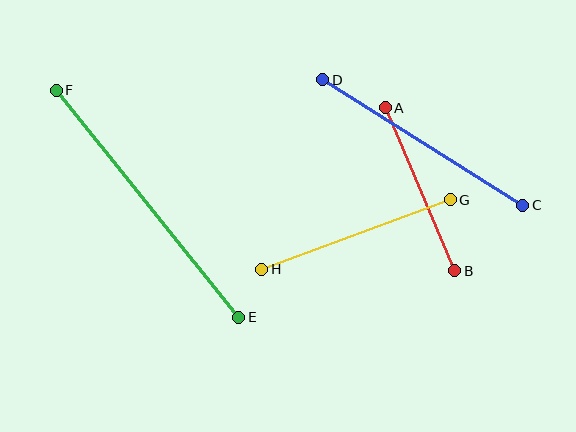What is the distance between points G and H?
The distance is approximately 201 pixels.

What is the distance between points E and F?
The distance is approximately 291 pixels.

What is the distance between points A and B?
The distance is approximately 177 pixels.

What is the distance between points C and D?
The distance is approximately 236 pixels.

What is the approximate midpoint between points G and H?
The midpoint is at approximately (356, 234) pixels.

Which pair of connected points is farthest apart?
Points E and F are farthest apart.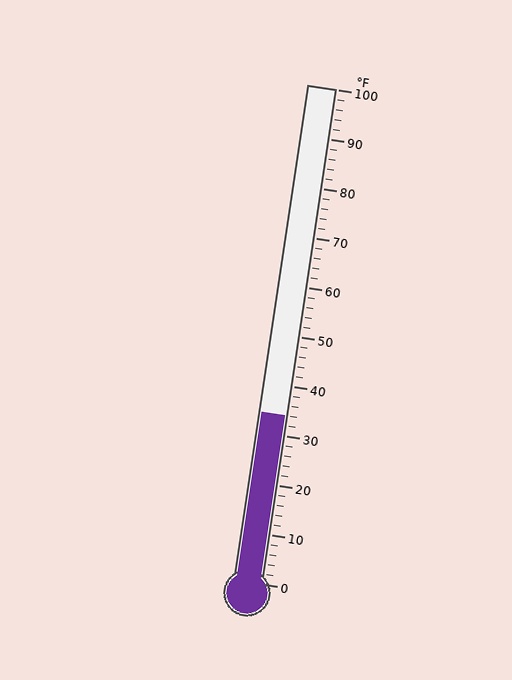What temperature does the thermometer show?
The thermometer shows approximately 34°F.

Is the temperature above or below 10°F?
The temperature is above 10°F.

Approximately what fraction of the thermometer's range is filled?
The thermometer is filled to approximately 35% of its range.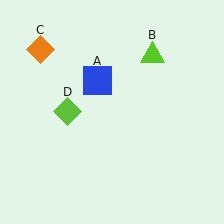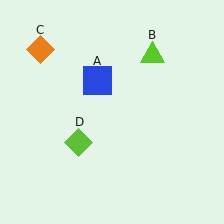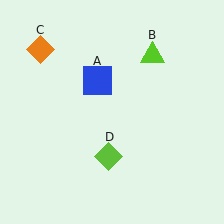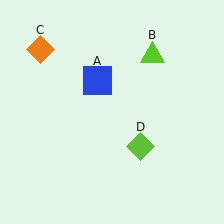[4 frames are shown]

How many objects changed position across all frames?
1 object changed position: lime diamond (object D).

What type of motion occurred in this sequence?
The lime diamond (object D) rotated counterclockwise around the center of the scene.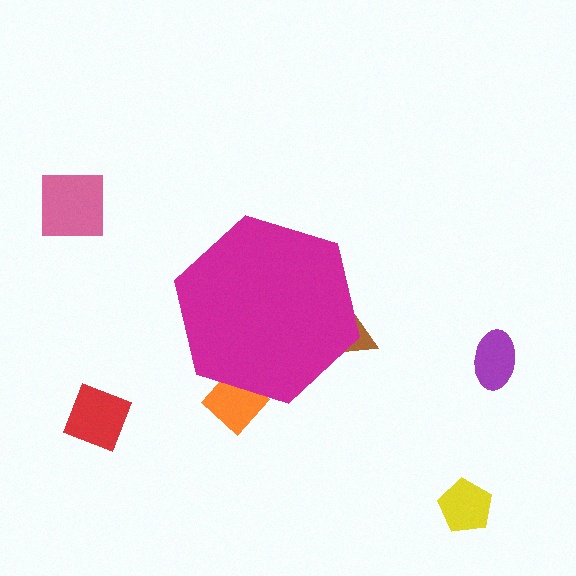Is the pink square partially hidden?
No, the pink square is fully visible.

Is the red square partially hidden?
No, the red square is fully visible.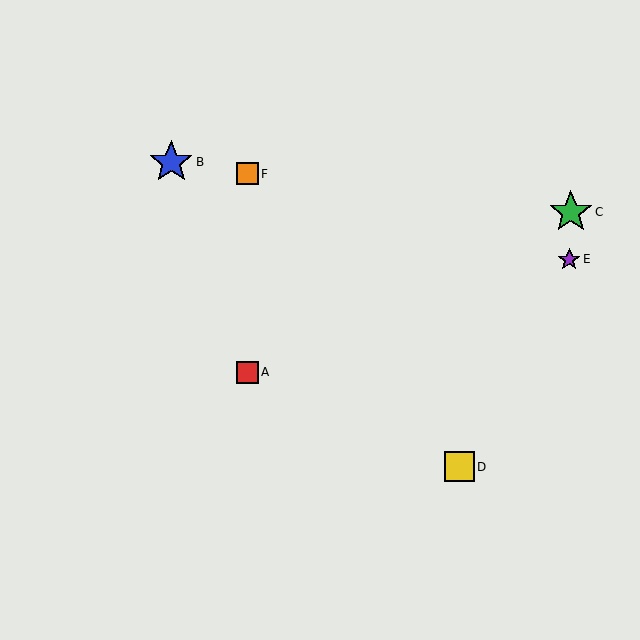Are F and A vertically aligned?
Yes, both are at x≈247.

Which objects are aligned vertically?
Objects A, F are aligned vertically.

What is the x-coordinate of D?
Object D is at x≈459.